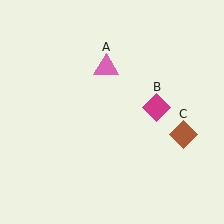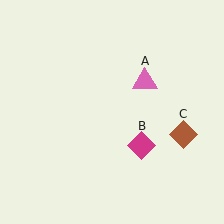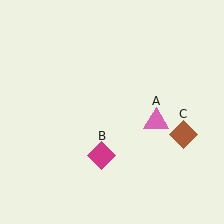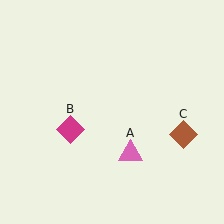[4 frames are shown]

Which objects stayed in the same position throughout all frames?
Brown diamond (object C) remained stationary.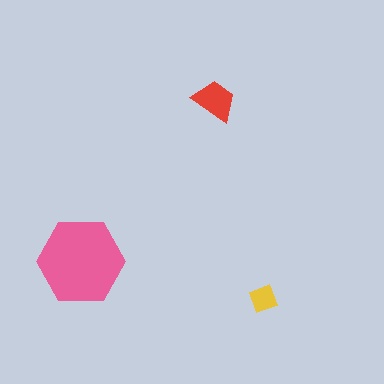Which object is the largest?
The pink hexagon.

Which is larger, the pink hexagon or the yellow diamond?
The pink hexagon.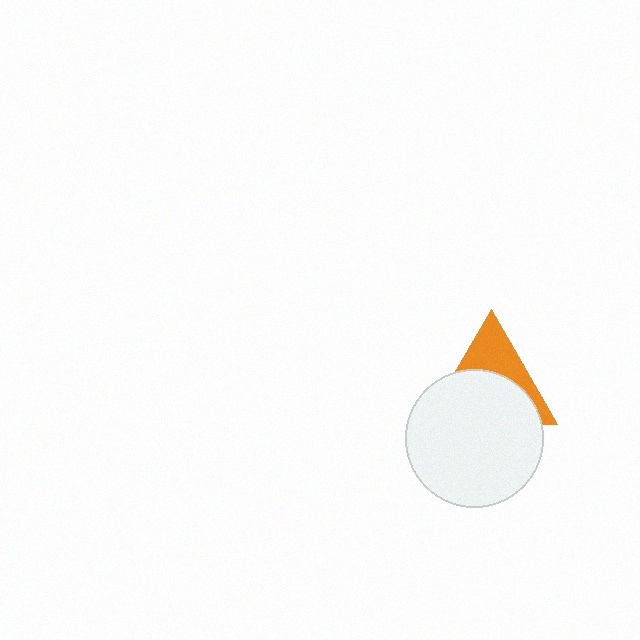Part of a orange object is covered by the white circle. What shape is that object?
It is a triangle.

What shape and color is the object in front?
The object in front is a white circle.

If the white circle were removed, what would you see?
You would see the complete orange triangle.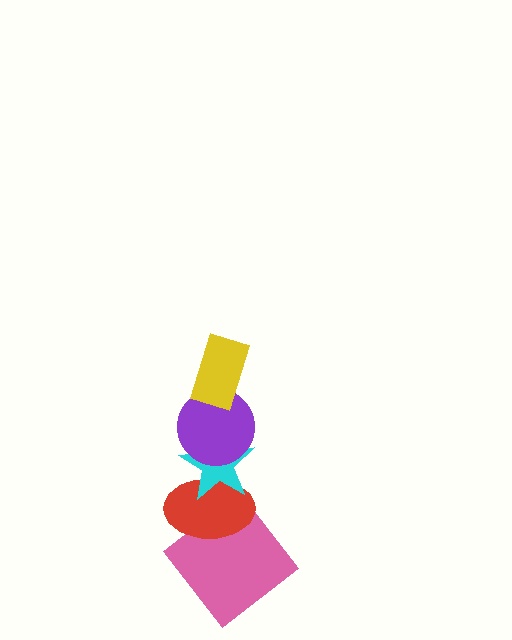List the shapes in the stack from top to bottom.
From top to bottom: the yellow rectangle, the purple circle, the cyan star, the red ellipse, the pink diamond.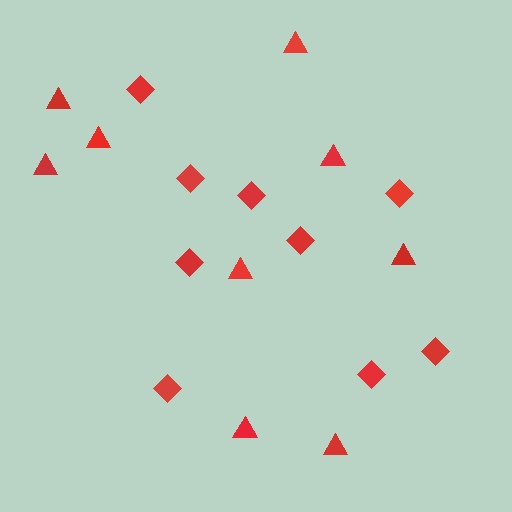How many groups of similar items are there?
There are 2 groups: one group of triangles (9) and one group of diamonds (9).